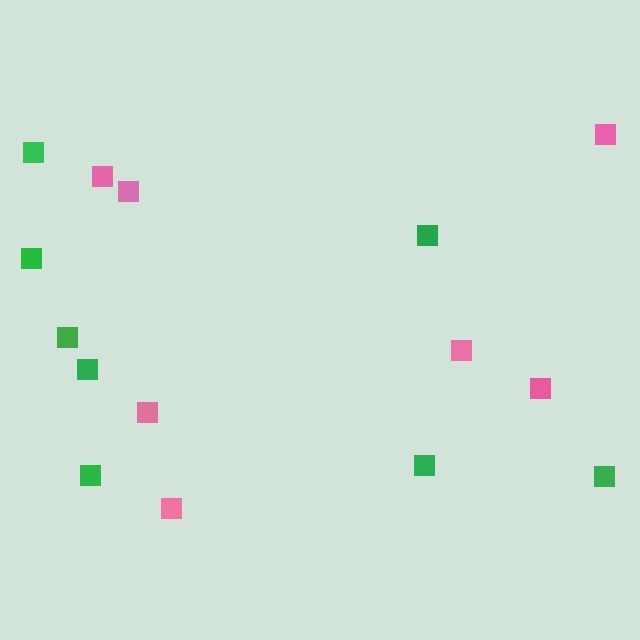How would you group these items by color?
There are 2 groups: one group of pink squares (7) and one group of green squares (8).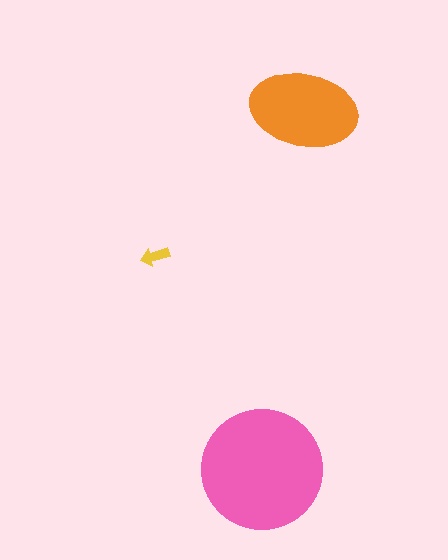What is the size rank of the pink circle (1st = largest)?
1st.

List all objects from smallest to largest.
The yellow arrow, the orange ellipse, the pink circle.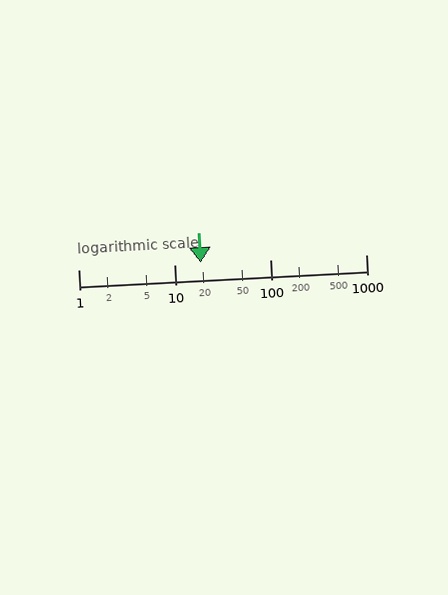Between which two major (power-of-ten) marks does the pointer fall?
The pointer is between 10 and 100.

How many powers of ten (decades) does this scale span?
The scale spans 3 decades, from 1 to 1000.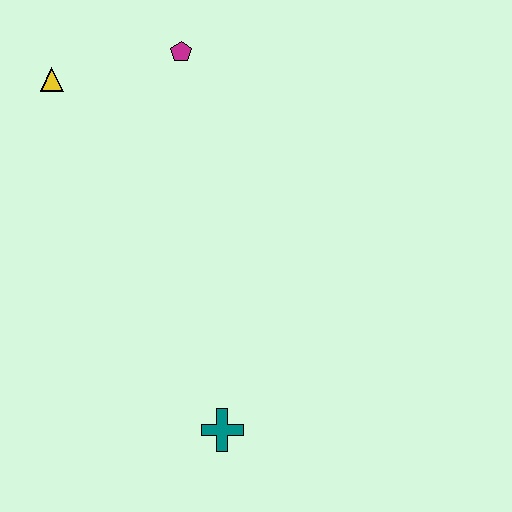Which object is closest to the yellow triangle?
The magenta pentagon is closest to the yellow triangle.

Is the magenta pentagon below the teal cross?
No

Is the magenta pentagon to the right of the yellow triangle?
Yes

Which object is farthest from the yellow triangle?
The teal cross is farthest from the yellow triangle.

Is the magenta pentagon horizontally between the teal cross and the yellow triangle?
Yes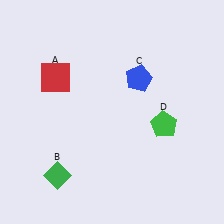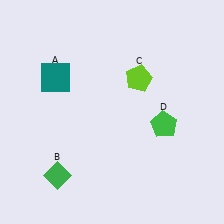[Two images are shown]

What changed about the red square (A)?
In Image 1, A is red. In Image 2, it changed to teal.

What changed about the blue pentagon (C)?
In Image 1, C is blue. In Image 2, it changed to lime.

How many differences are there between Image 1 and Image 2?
There are 2 differences between the two images.